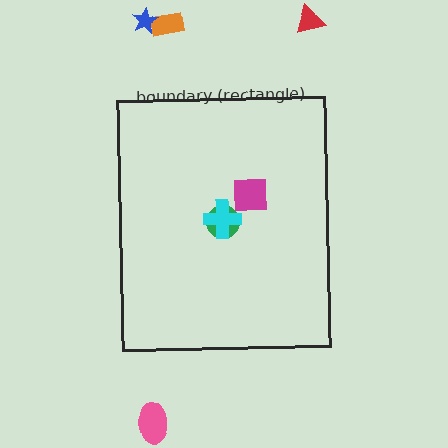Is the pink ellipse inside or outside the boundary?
Outside.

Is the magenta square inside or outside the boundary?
Inside.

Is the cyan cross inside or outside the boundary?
Inside.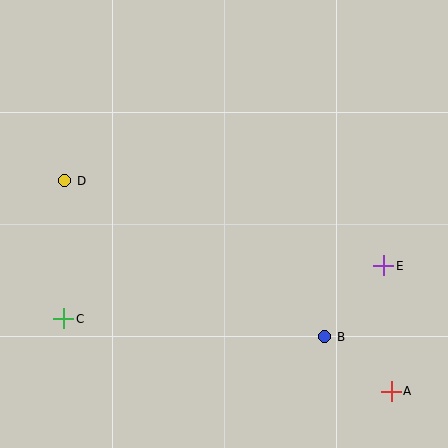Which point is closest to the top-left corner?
Point D is closest to the top-left corner.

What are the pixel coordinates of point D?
Point D is at (65, 181).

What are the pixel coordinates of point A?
Point A is at (391, 391).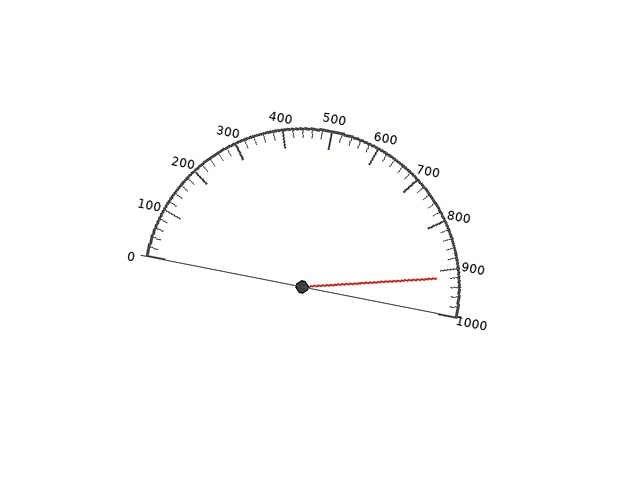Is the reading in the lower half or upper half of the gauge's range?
The reading is in the upper half of the range (0 to 1000).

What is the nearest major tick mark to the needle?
The nearest major tick mark is 900.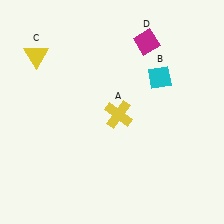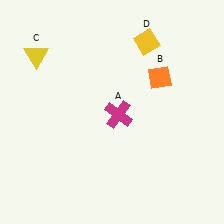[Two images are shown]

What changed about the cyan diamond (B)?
In Image 1, B is cyan. In Image 2, it changed to orange.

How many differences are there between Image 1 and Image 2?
There are 3 differences between the two images.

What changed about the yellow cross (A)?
In Image 1, A is yellow. In Image 2, it changed to magenta.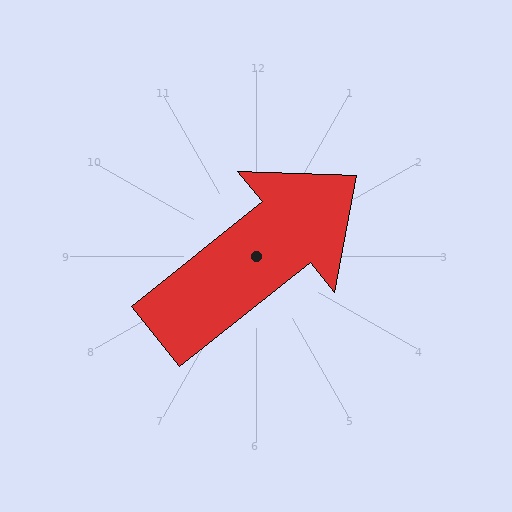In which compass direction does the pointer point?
Northeast.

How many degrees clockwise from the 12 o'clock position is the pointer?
Approximately 51 degrees.